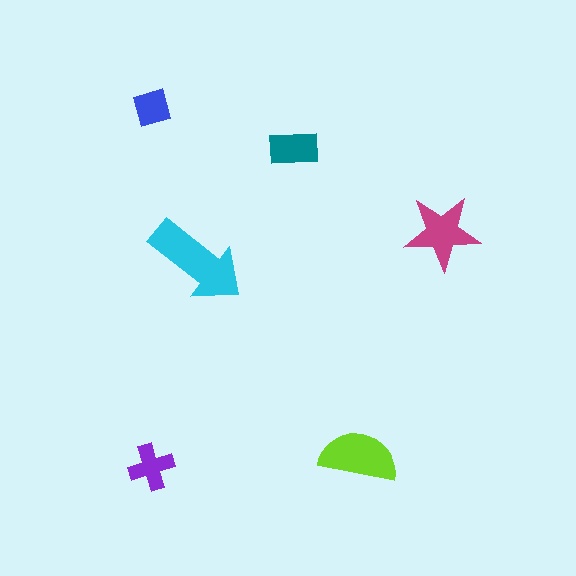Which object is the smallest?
The blue square.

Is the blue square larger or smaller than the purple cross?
Smaller.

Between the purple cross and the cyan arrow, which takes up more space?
The cyan arrow.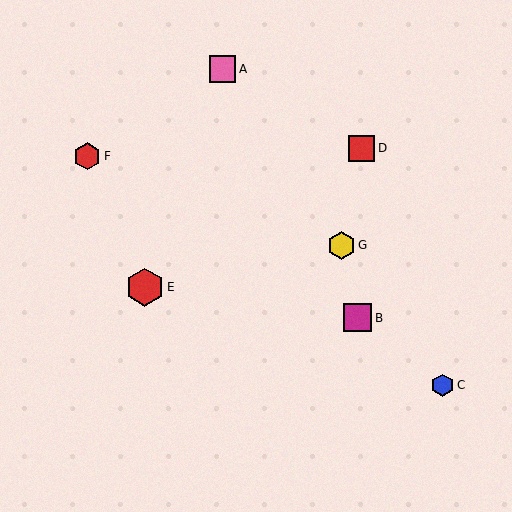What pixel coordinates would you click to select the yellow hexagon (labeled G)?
Click at (341, 245) to select the yellow hexagon G.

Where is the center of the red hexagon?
The center of the red hexagon is at (87, 156).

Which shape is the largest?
The red hexagon (labeled E) is the largest.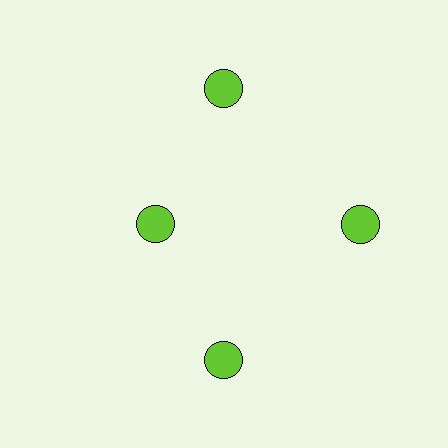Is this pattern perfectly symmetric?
No. The 4 lime circles are arranged in a ring, but one element near the 9 o'clock position is pulled inward toward the center, breaking the 4-fold rotational symmetry.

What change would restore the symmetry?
The symmetry would be restored by moving it outward, back onto the ring so that all 4 circles sit at equal angles and equal distance from the center.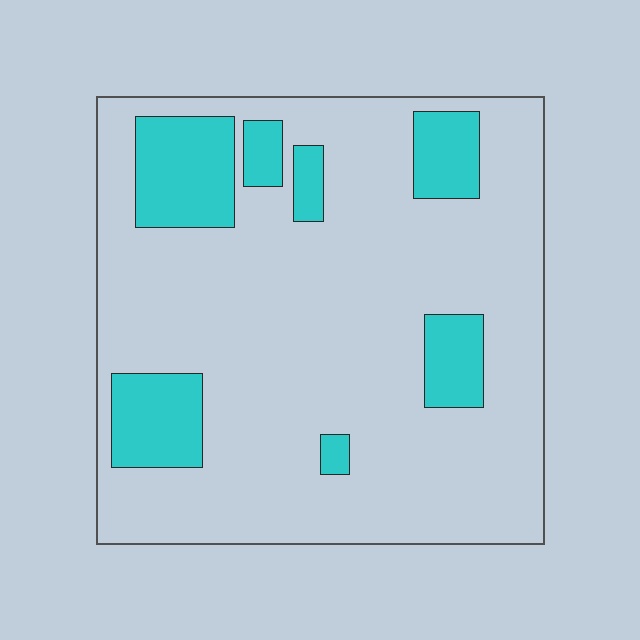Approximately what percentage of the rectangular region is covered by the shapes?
Approximately 20%.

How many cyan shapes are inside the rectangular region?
7.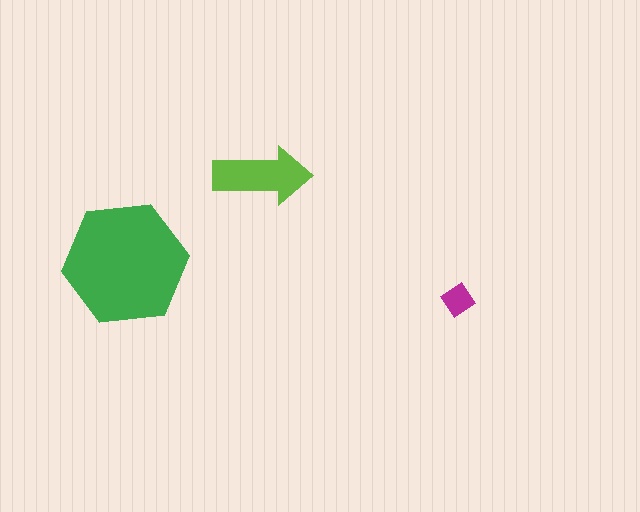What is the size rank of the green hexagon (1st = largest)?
1st.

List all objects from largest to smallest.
The green hexagon, the lime arrow, the magenta diamond.